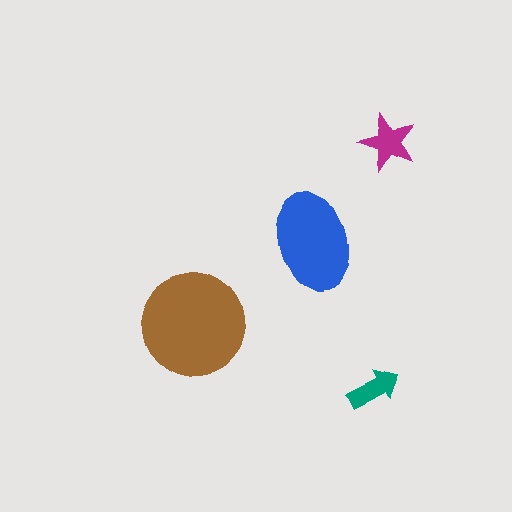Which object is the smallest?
The teal arrow.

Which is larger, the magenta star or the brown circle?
The brown circle.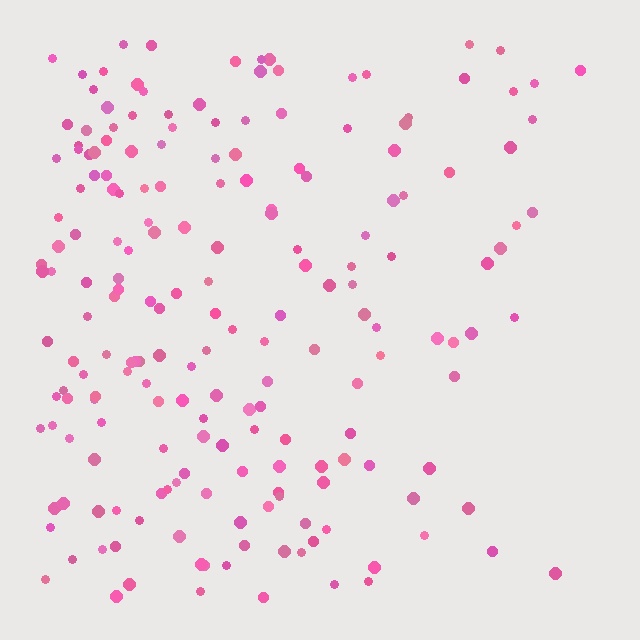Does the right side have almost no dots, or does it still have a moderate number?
Still a moderate number, just noticeably fewer than the left.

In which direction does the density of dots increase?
From right to left, with the left side densest.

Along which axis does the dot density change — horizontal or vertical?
Horizontal.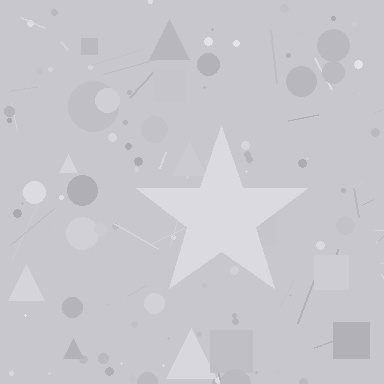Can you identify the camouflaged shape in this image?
The camouflaged shape is a star.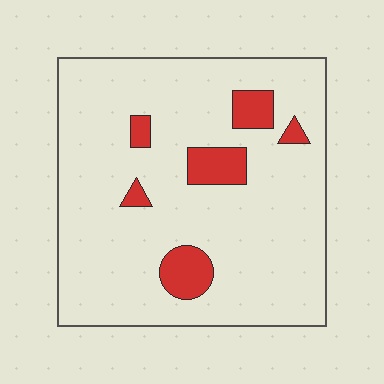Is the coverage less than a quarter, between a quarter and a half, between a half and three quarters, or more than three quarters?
Less than a quarter.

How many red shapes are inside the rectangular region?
6.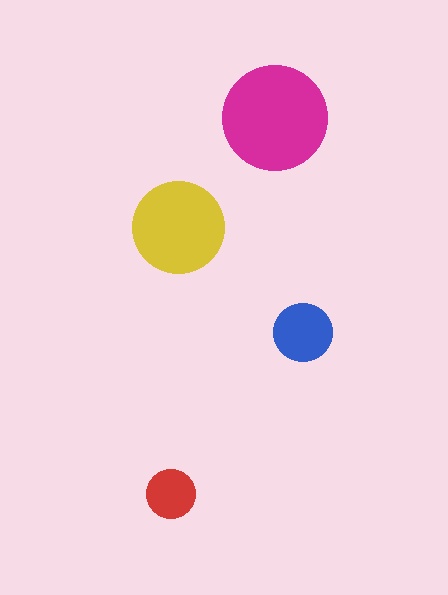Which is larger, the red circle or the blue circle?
The blue one.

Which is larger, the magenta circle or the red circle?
The magenta one.